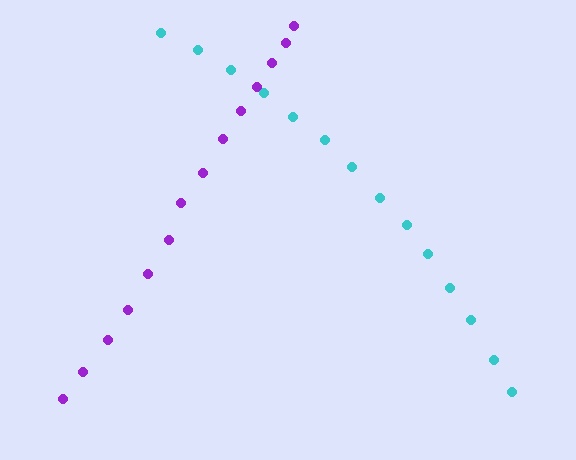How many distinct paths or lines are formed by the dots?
There are 2 distinct paths.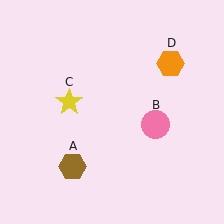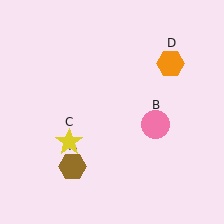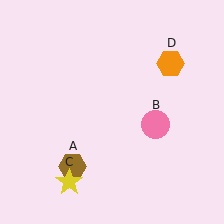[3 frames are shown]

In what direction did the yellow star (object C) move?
The yellow star (object C) moved down.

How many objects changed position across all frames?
1 object changed position: yellow star (object C).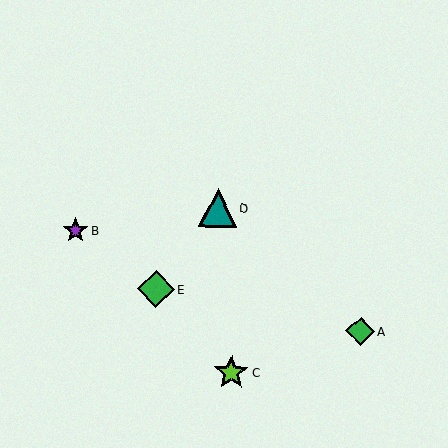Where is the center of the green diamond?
The center of the green diamond is at (156, 289).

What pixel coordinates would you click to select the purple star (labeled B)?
Click at (75, 230) to select the purple star B.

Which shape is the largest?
The teal triangle (labeled D) is the largest.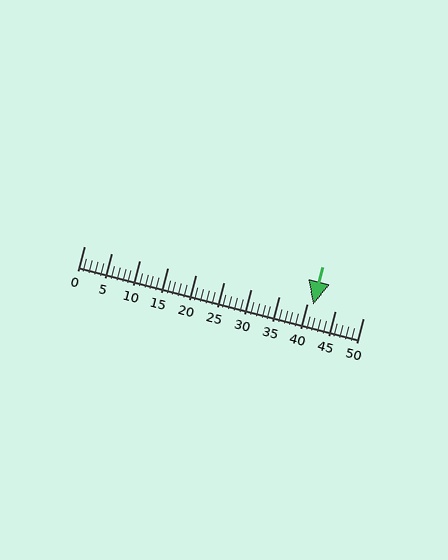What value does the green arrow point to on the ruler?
The green arrow points to approximately 41.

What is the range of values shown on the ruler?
The ruler shows values from 0 to 50.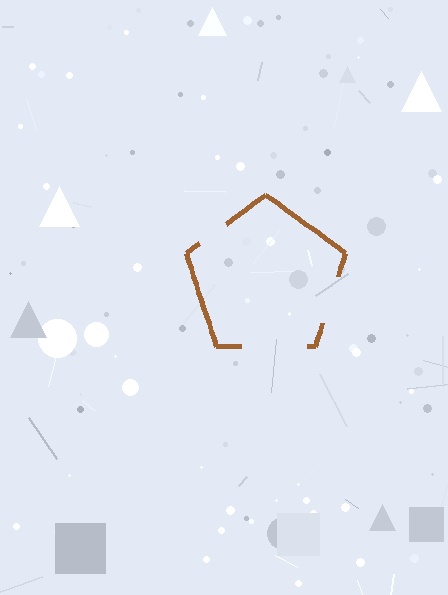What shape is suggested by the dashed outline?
The dashed outline suggests a pentagon.